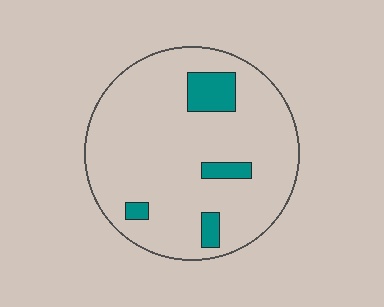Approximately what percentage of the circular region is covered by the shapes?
Approximately 10%.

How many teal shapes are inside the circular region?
4.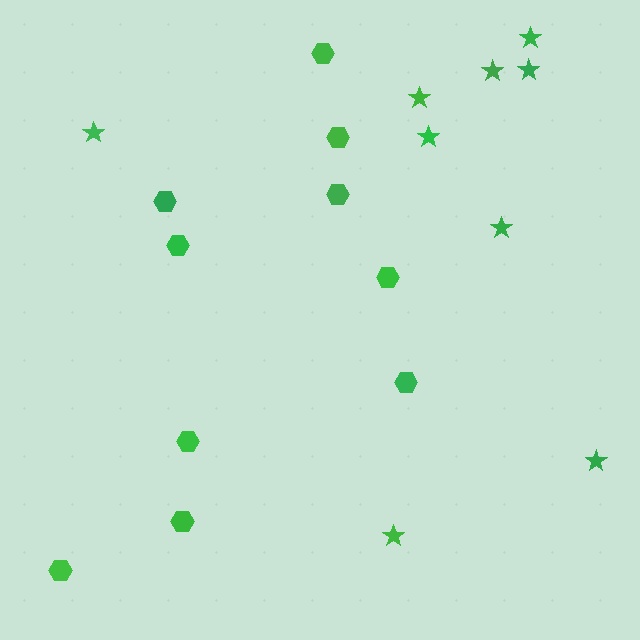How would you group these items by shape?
There are 2 groups: one group of hexagons (10) and one group of stars (9).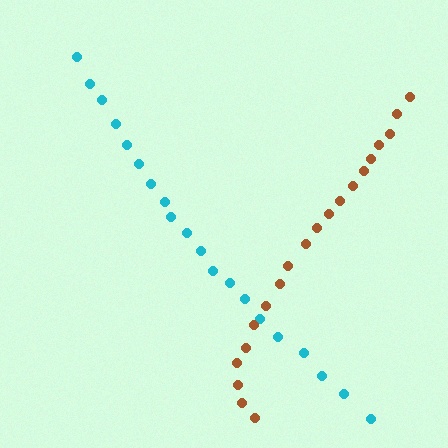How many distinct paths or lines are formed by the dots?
There are 2 distinct paths.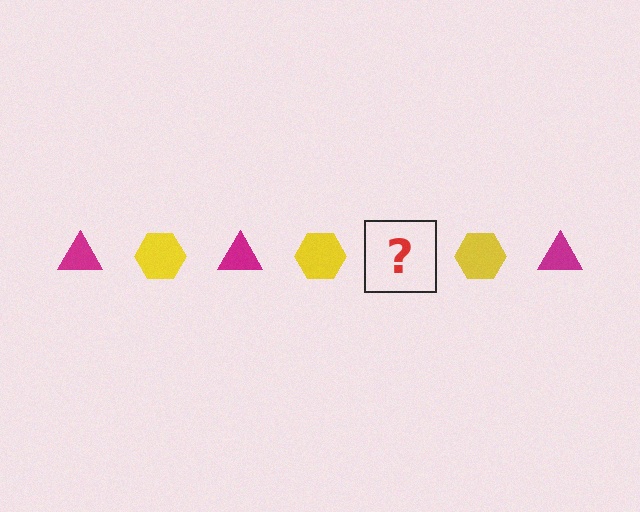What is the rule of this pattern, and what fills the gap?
The rule is that the pattern alternates between magenta triangle and yellow hexagon. The gap should be filled with a magenta triangle.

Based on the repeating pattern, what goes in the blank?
The blank should be a magenta triangle.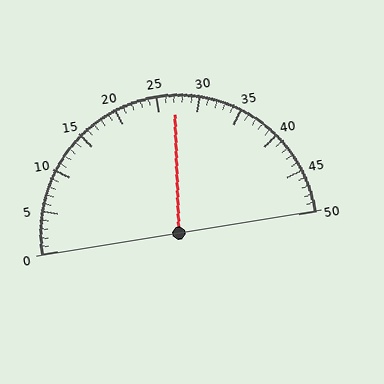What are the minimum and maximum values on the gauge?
The gauge ranges from 0 to 50.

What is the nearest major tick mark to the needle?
The nearest major tick mark is 25.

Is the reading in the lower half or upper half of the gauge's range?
The reading is in the upper half of the range (0 to 50).